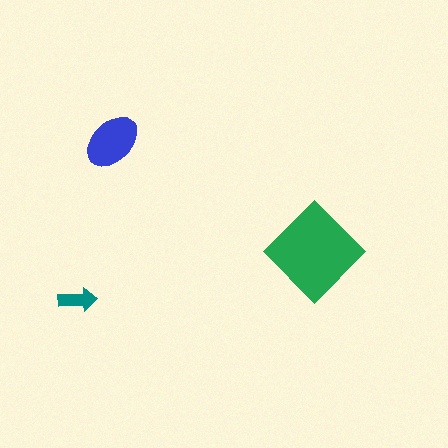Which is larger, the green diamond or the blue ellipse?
The green diamond.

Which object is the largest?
The green diamond.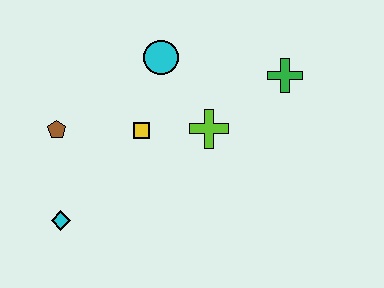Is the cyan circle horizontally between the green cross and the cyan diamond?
Yes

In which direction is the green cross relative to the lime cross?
The green cross is to the right of the lime cross.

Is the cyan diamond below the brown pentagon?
Yes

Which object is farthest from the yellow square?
The green cross is farthest from the yellow square.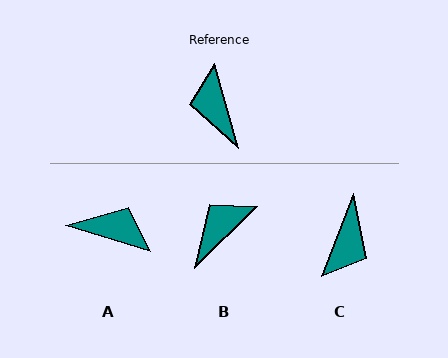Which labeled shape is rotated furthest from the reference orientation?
C, about 144 degrees away.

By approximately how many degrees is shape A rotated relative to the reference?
Approximately 122 degrees clockwise.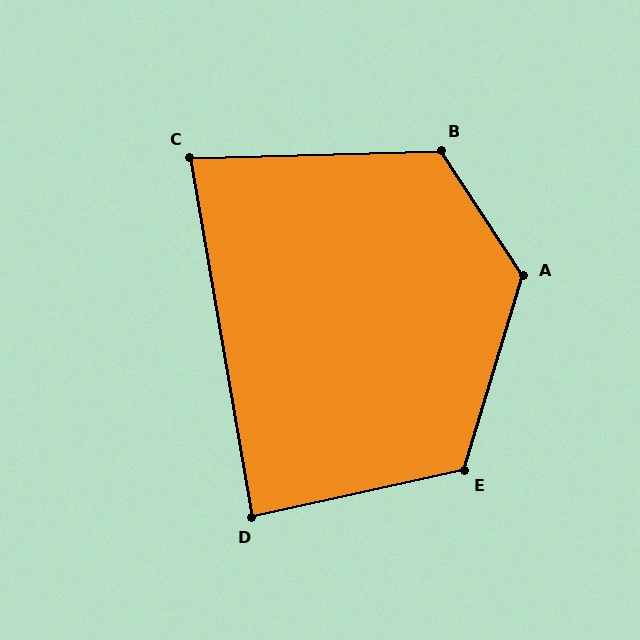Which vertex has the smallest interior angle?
C, at approximately 82 degrees.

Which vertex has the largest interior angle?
A, at approximately 130 degrees.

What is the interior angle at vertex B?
Approximately 122 degrees (obtuse).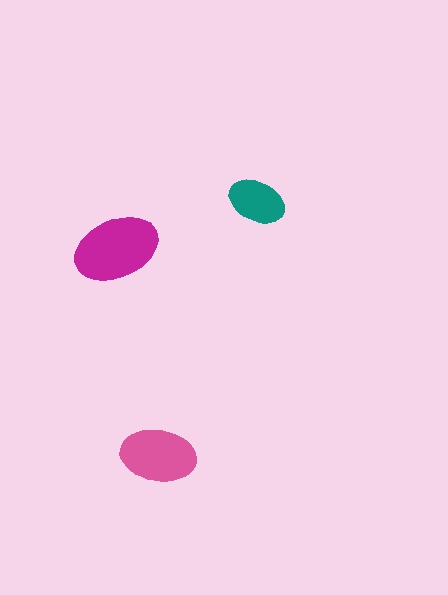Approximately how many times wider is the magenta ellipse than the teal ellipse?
About 1.5 times wider.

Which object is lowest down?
The pink ellipse is bottommost.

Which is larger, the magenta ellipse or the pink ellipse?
The magenta one.